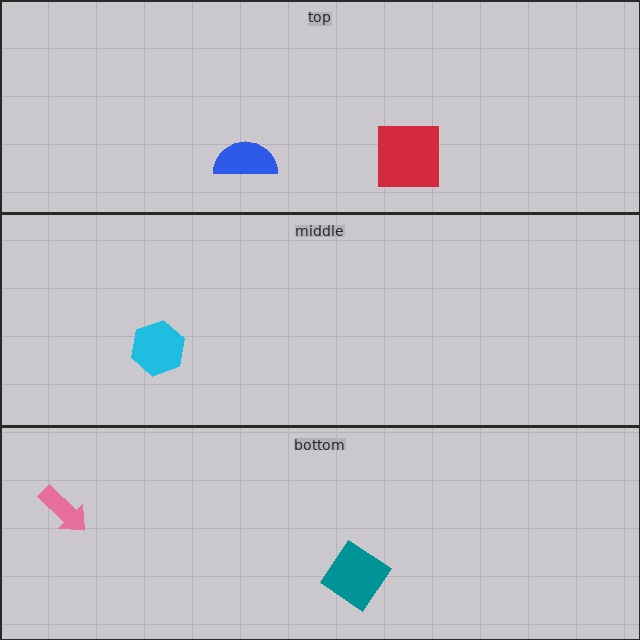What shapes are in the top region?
The red square, the blue semicircle.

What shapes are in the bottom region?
The pink arrow, the teal diamond.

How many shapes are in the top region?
2.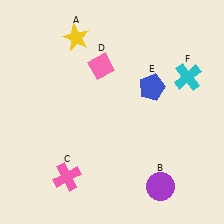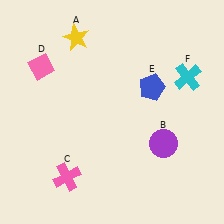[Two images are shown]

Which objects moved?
The objects that moved are: the purple circle (B), the pink diamond (D).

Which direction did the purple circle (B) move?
The purple circle (B) moved up.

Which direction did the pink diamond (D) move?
The pink diamond (D) moved left.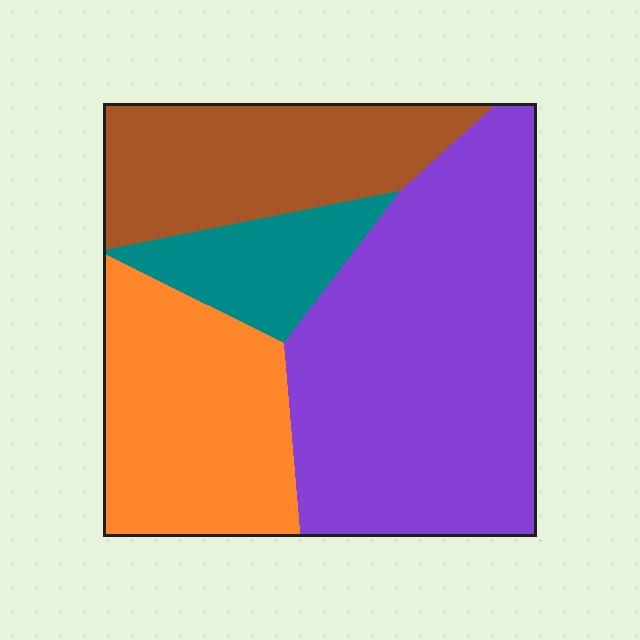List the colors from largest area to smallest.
From largest to smallest: purple, orange, brown, teal.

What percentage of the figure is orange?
Orange covers about 25% of the figure.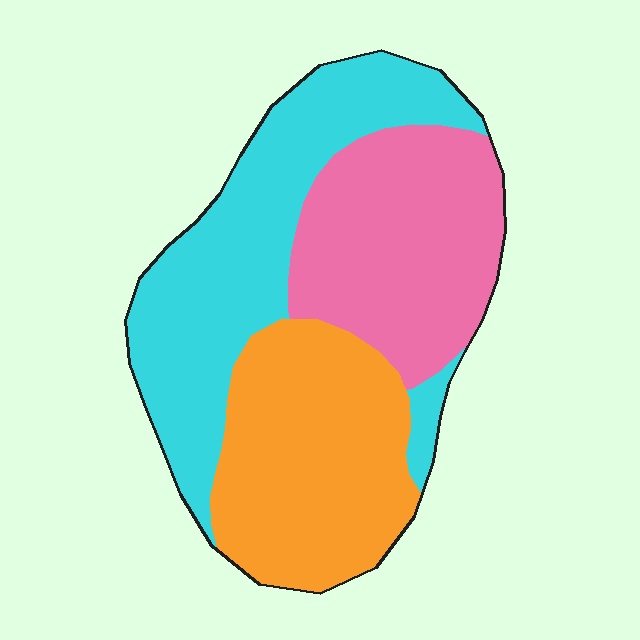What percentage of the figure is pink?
Pink covers 30% of the figure.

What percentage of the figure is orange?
Orange covers 32% of the figure.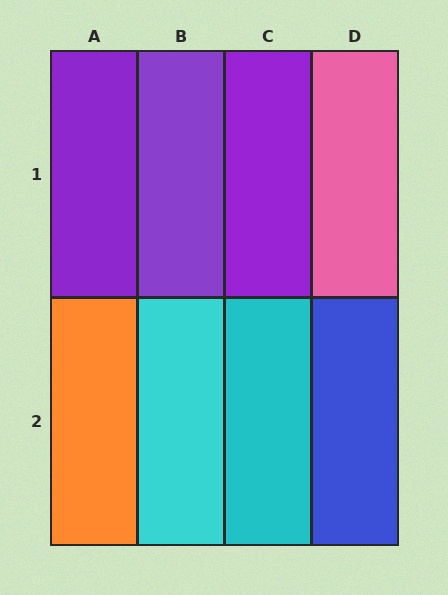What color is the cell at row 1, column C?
Purple.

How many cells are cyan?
2 cells are cyan.